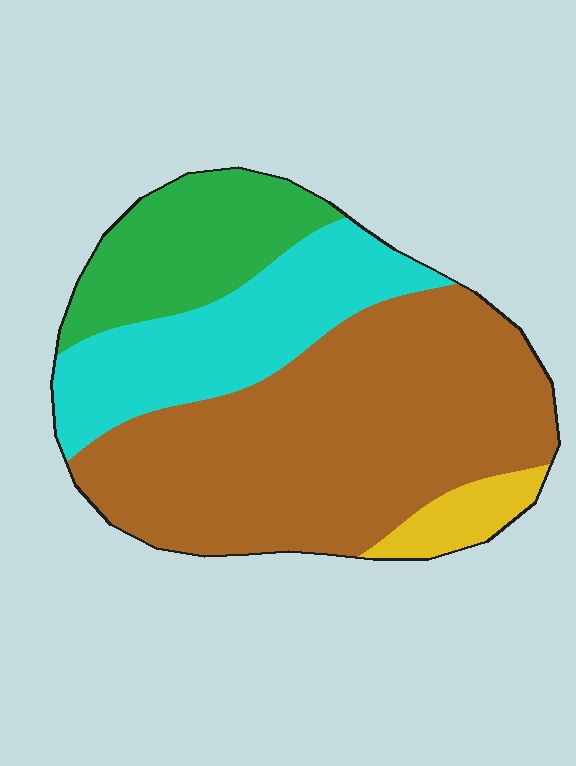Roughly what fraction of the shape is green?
Green takes up about one sixth (1/6) of the shape.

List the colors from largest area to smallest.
From largest to smallest: brown, cyan, green, yellow.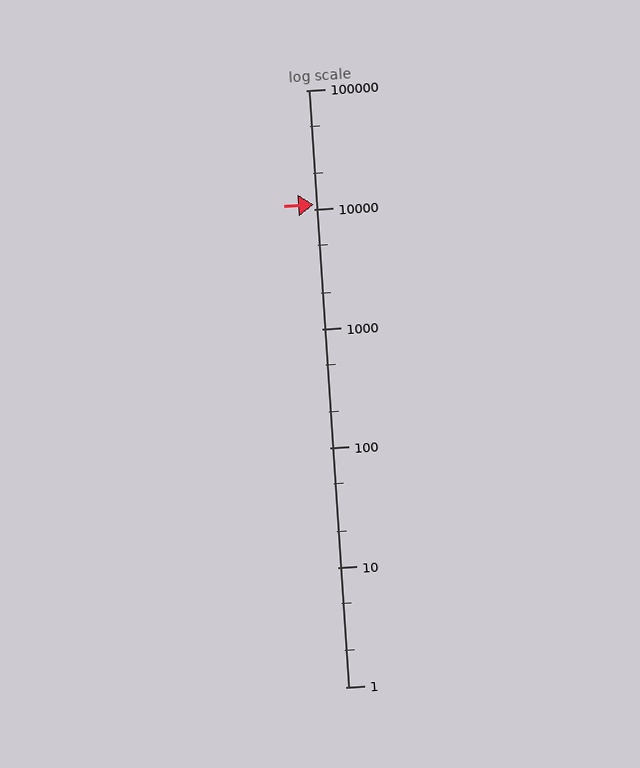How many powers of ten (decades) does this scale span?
The scale spans 5 decades, from 1 to 100000.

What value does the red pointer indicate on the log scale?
The pointer indicates approximately 11000.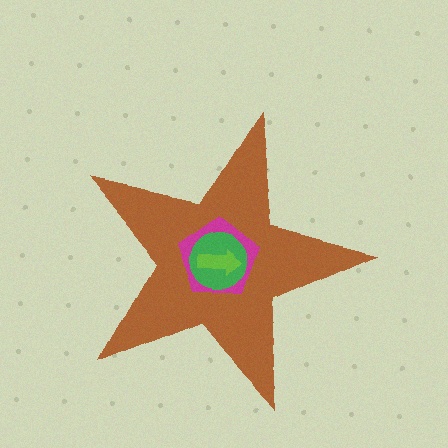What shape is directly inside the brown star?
The magenta pentagon.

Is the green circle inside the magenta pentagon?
Yes.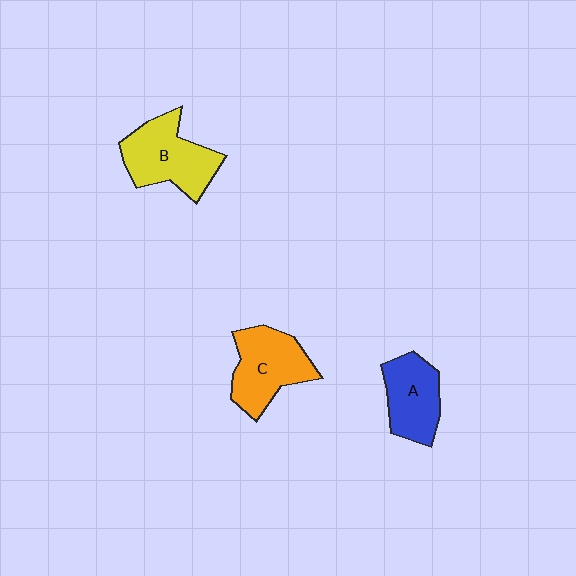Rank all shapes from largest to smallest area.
From largest to smallest: B (yellow), C (orange), A (blue).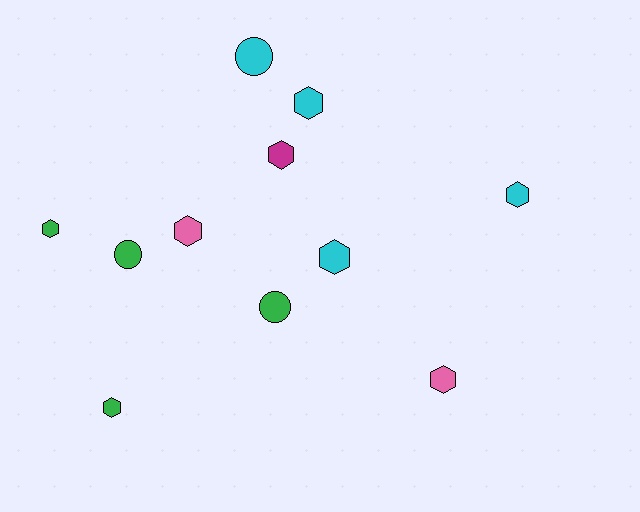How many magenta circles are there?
There are no magenta circles.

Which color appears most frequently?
Cyan, with 4 objects.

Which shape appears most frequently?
Hexagon, with 8 objects.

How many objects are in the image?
There are 11 objects.